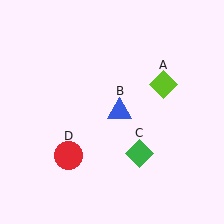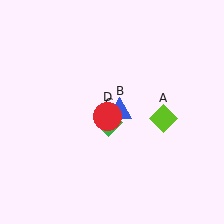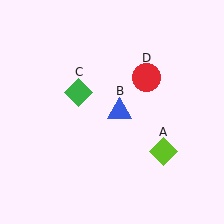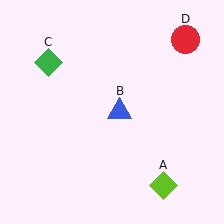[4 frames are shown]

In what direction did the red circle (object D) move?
The red circle (object D) moved up and to the right.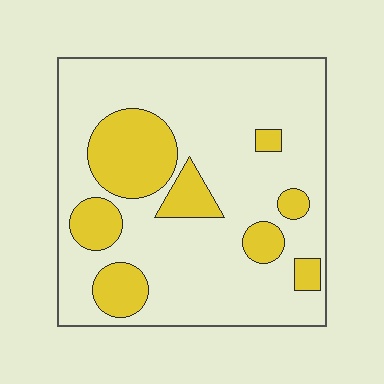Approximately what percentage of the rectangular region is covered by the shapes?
Approximately 25%.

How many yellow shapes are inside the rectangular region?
8.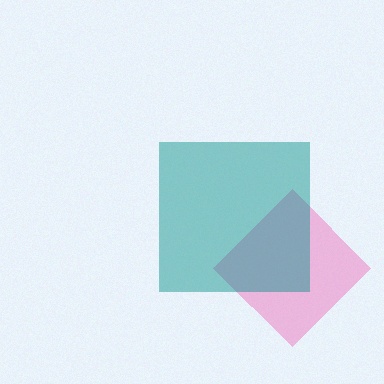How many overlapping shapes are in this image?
There are 2 overlapping shapes in the image.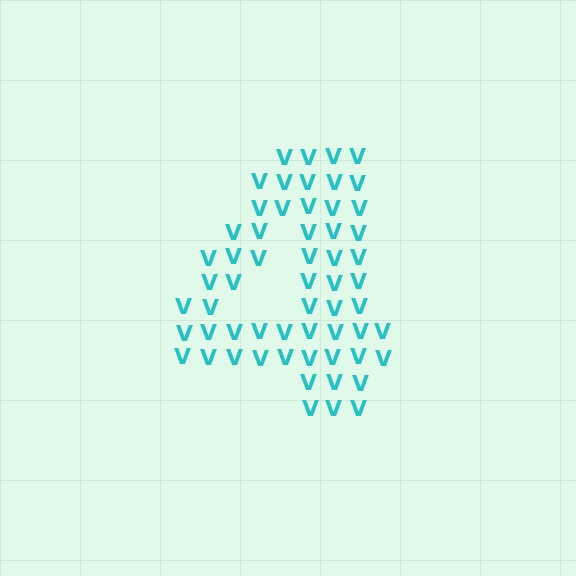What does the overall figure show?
The overall figure shows the digit 4.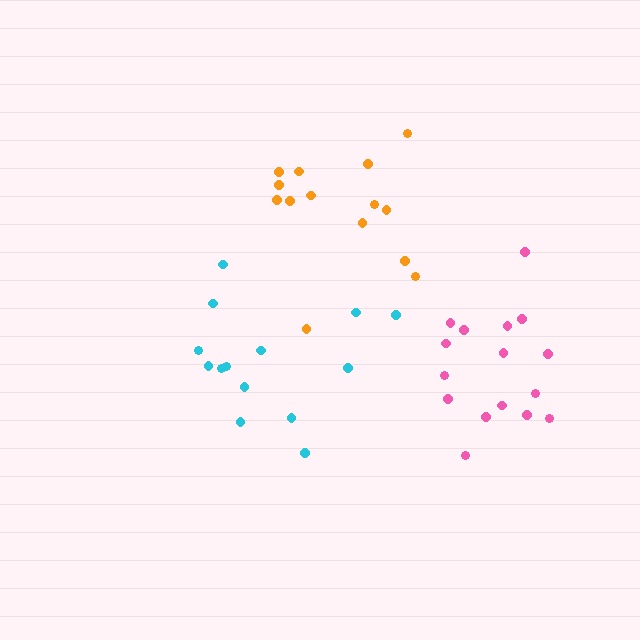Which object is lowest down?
The pink cluster is bottommost.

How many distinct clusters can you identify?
There are 3 distinct clusters.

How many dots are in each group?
Group 1: 14 dots, Group 2: 14 dots, Group 3: 16 dots (44 total).